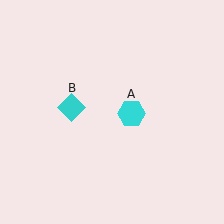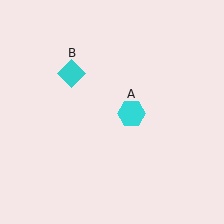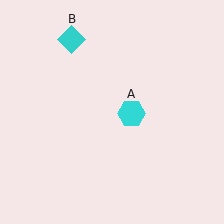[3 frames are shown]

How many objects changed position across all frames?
1 object changed position: cyan diamond (object B).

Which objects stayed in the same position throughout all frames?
Cyan hexagon (object A) remained stationary.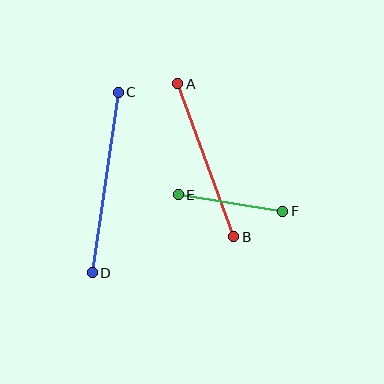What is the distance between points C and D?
The distance is approximately 182 pixels.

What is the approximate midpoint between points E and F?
The midpoint is at approximately (230, 203) pixels.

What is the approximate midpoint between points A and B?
The midpoint is at approximately (206, 160) pixels.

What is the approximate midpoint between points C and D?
The midpoint is at approximately (105, 183) pixels.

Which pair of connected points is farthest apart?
Points C and D are farthest apart.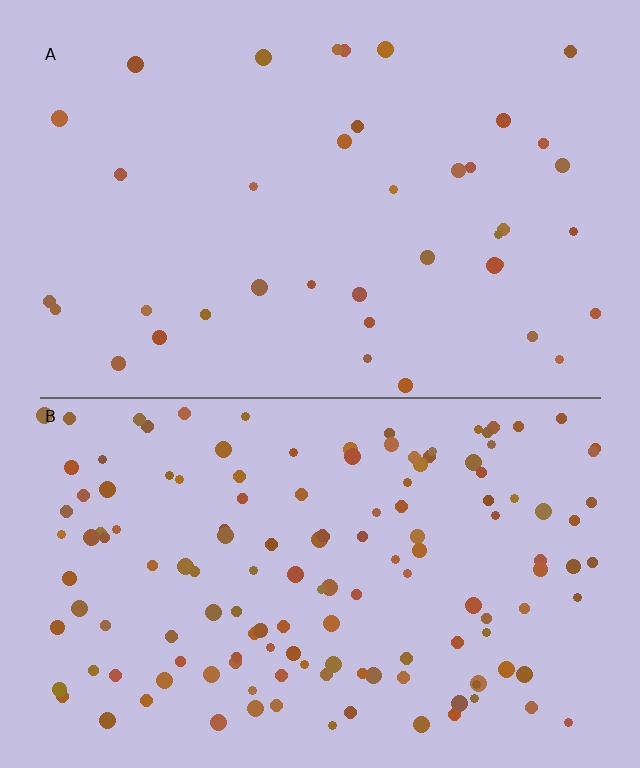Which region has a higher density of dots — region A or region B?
B (the bottom).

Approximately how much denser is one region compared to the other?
Approximately 3.6× — region B over region A.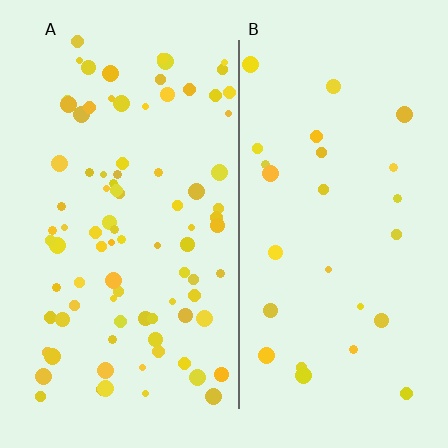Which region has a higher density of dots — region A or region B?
A (the left).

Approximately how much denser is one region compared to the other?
Approximately 3.3× — region A over region B.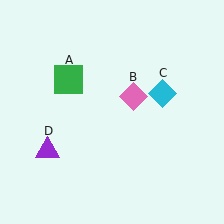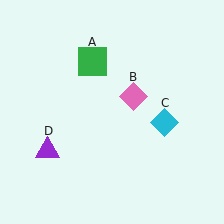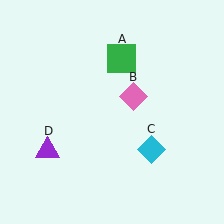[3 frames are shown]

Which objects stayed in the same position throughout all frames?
Pink diamond (object B) and purple triangle (object D) remained stationary.